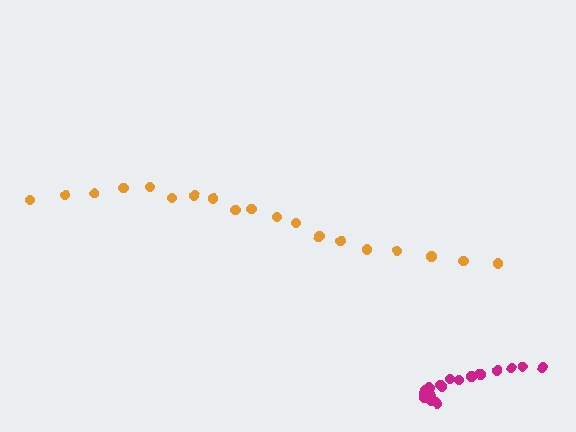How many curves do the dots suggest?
There are 2 distinct paths.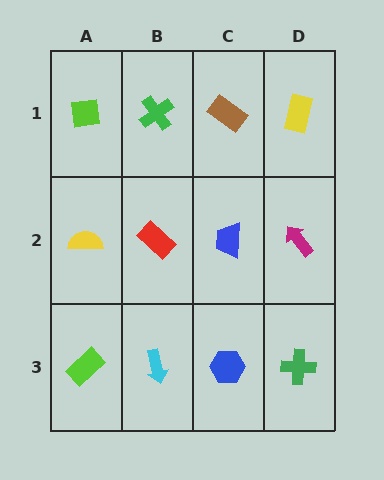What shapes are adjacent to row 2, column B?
A green cross (row 1, column B), a cyan arrow (row 3, column B), a yellow semicircle (row 2, column A), a blue trapezoid (row 2, column C).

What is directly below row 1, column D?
A magenta arrow.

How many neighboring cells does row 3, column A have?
2.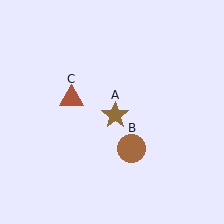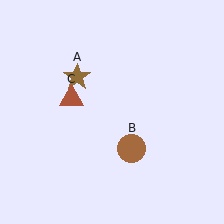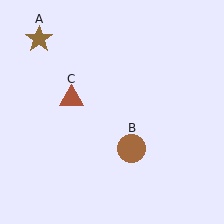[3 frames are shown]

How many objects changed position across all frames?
1 object changed position: brown star (object A).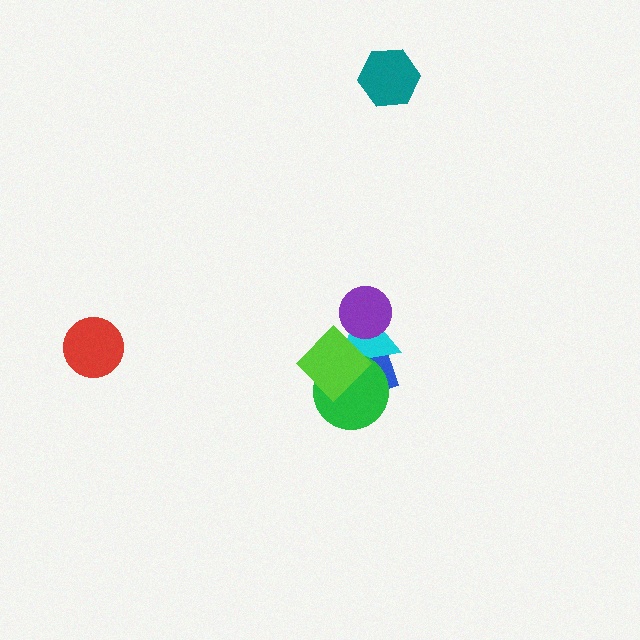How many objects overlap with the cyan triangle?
4 objects overlap with the cyan triangle.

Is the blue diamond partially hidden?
Yes, it is partially covered by another shape.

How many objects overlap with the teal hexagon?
0 objects overlap with the teal hexagon.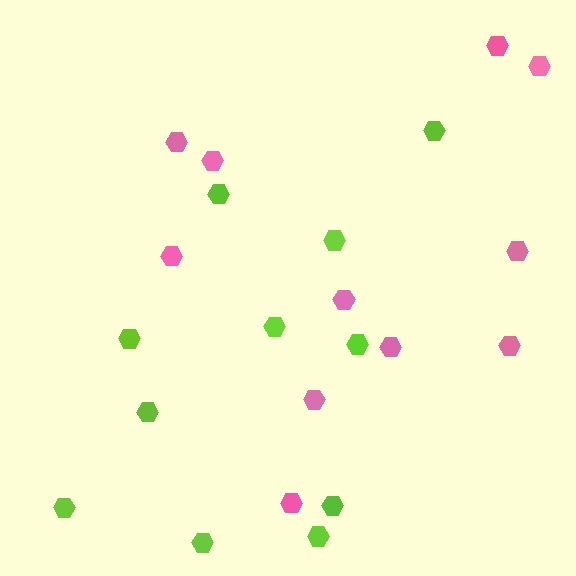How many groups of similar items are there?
There are 2 groups: one group of pink hexagons (11) and one group of lime hexagons (11).